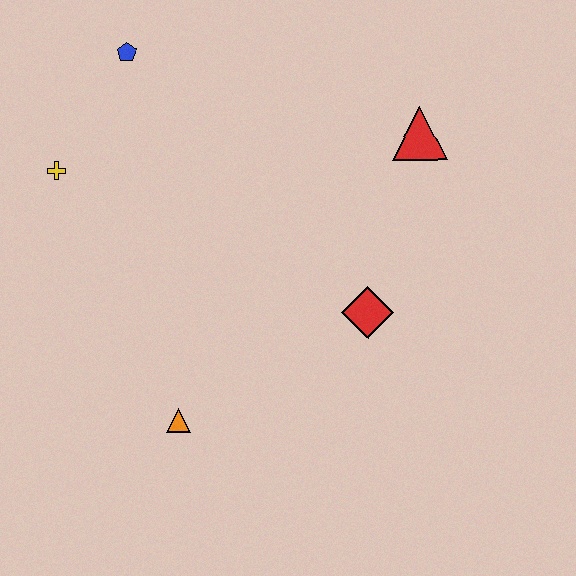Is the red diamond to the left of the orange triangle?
No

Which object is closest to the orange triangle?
The red diamond is closest to the orange triangle.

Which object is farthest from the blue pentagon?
The orange triangle is farthest from the blue pentagon.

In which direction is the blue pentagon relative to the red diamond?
The blue pentagon is above the red diamond.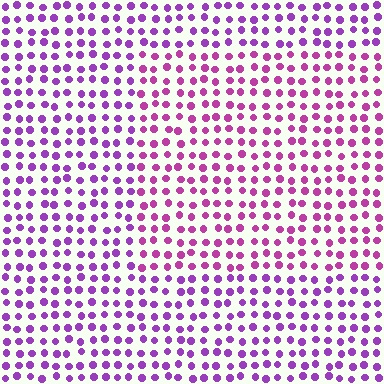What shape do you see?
I see a rectangle.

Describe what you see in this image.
The image is filled with small purple elements in a uniform arrangement. A rectangle-shaped region is visible where the elements are tinted to a slightly different hue, forming a subtle color boundary.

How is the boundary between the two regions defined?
The boundary is defined purely by a slight shift in hue (about 28 degrees). Spacing, size, and orientation are identical on both sides.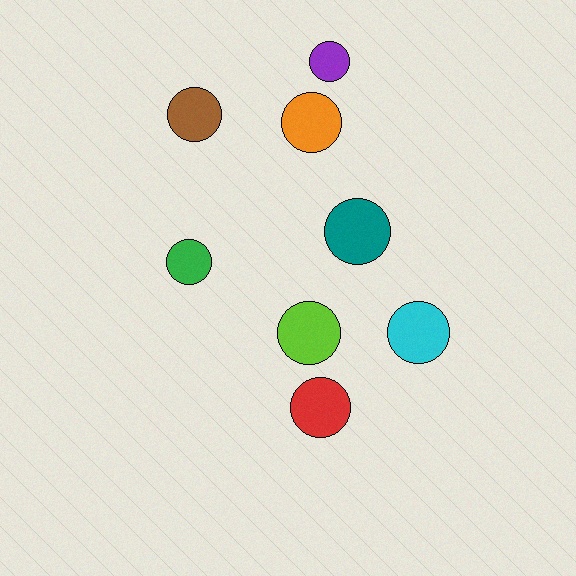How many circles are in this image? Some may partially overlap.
There are 8 circles.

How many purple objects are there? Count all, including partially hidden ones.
There is 1 purple object.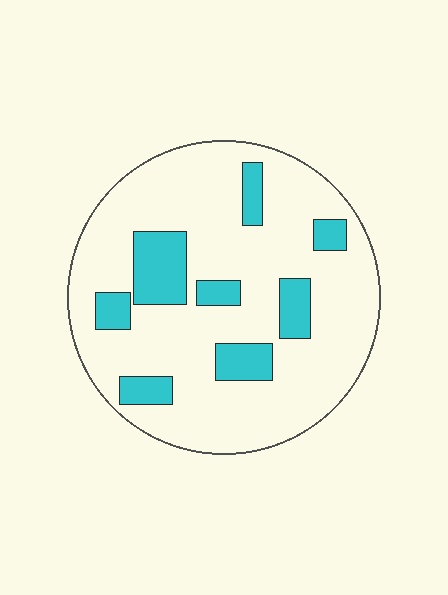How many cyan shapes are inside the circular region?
8.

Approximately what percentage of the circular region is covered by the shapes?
Approximately 20%.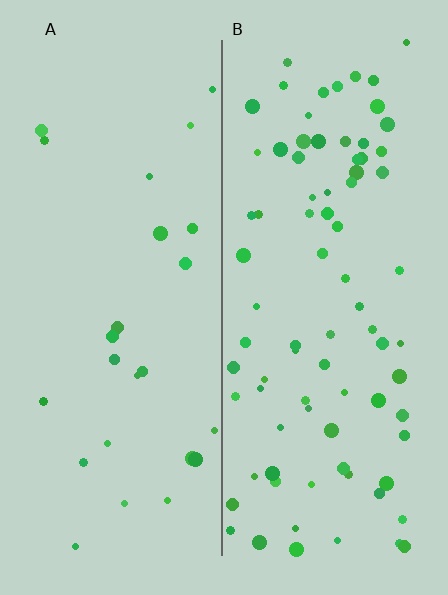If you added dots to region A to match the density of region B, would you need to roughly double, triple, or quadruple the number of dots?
Approximately triple.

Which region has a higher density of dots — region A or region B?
B (the right).